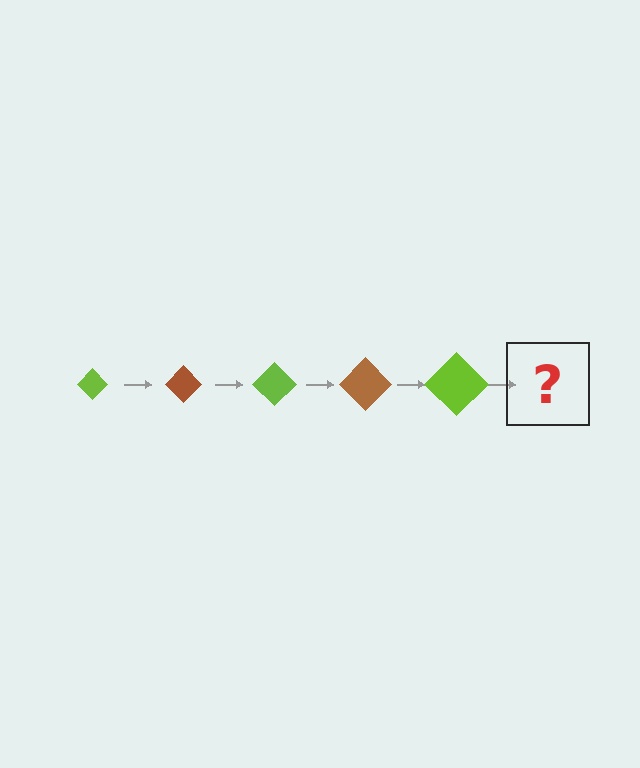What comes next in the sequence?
The next element should be a brown diamond, larger than the previous one.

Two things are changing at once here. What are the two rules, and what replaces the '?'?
The two rules are that the diamond grows larger each step and the color cycles through lime and brown. The '?' should be a brown diamond, larger than the previous one.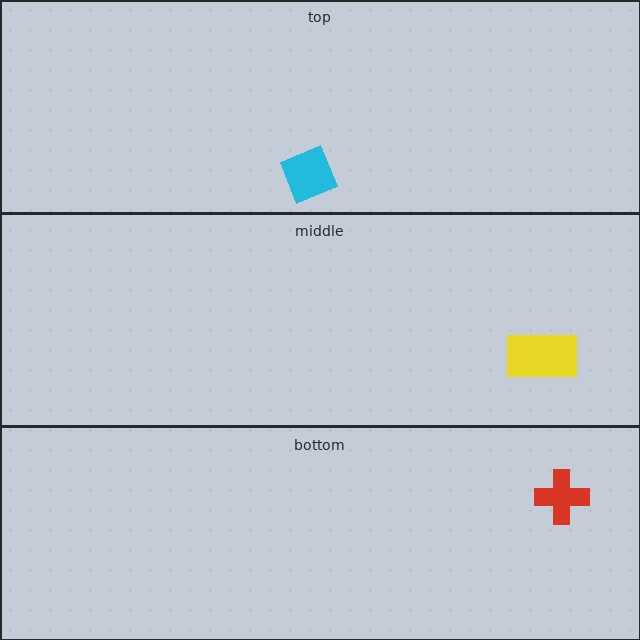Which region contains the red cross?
The bottom region.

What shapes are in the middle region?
The yellow rectangle.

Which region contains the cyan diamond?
The top region.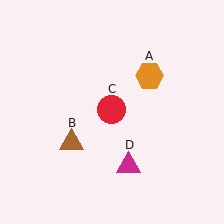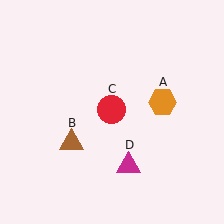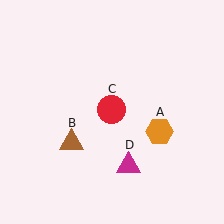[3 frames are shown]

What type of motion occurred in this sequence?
The orange hexagon (object A) rotated clockwise around the center of the scene.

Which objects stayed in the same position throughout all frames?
Brown triangle (object B) and red circle (object C) and magenta triangle (object D) remained stationary.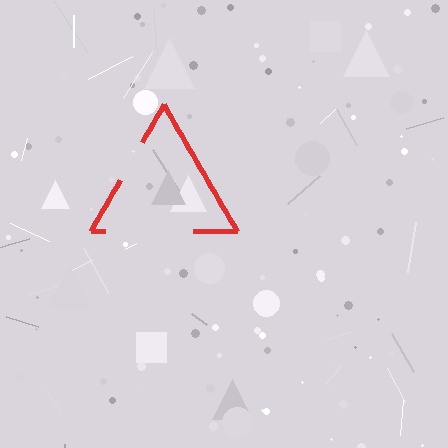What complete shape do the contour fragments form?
The contour fragments form a triangle.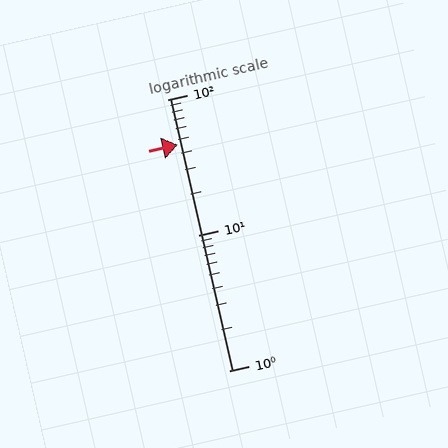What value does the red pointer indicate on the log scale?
The pointer indicates approximately 46.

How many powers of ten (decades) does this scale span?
The scale spans 2 decades, from 1 to 100.